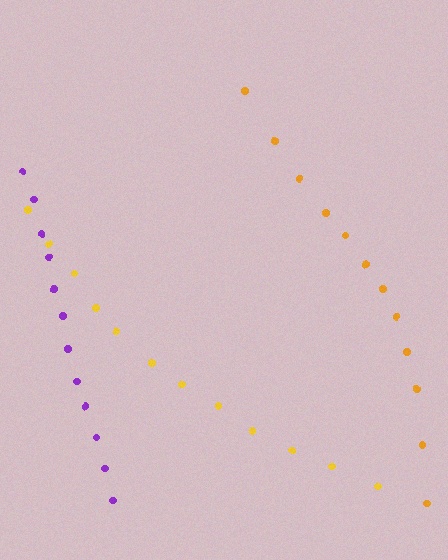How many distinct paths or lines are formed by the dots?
There are 3 distinct paths.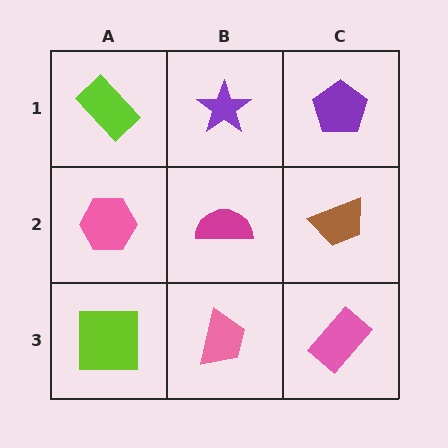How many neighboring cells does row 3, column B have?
3.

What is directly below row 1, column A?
A pink hexagon.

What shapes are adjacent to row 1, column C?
A brown trapezoid (row 2, column C), a purple star (row 1, column B).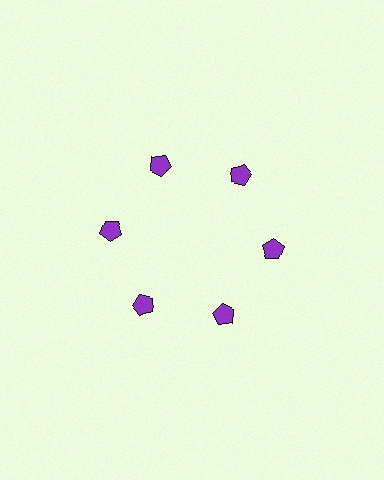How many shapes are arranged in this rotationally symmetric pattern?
There are 6 shapes, arranged in 6 groups of 1.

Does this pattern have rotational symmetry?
Yes, this pattern has 6-fold rotational symmetry. It looks the same after rotating 60 degrees around the center.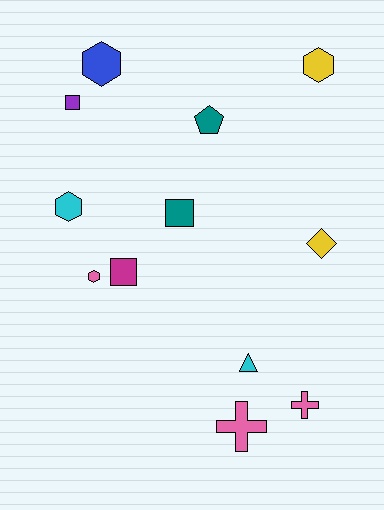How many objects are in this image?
There are 12 objects.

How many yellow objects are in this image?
There are 2 yellow objects.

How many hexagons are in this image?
There are 4 hexagons.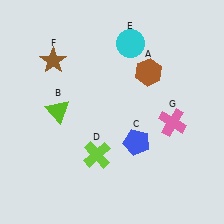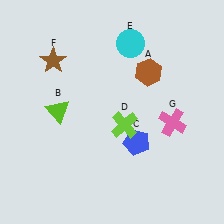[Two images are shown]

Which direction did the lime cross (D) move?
The lime cross (D) moved up.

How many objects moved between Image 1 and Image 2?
1 object moved between the two images.